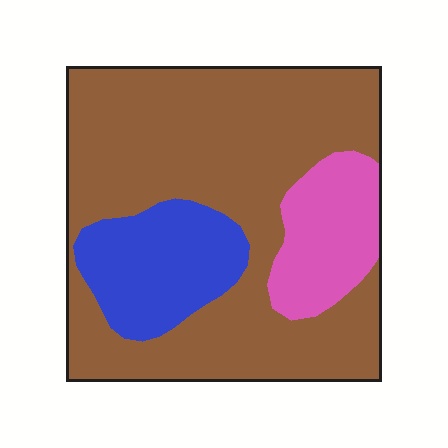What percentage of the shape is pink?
Pink takes up about one eighth (1/8) of the shape.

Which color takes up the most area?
Brown, at roughly 70%.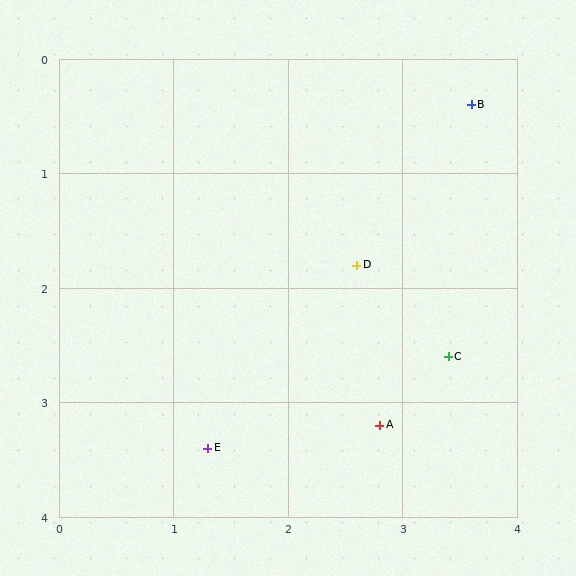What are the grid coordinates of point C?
Point C is at approximately (3.4, 2.6).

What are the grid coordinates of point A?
Point A is at approximately (2.8, 3.2).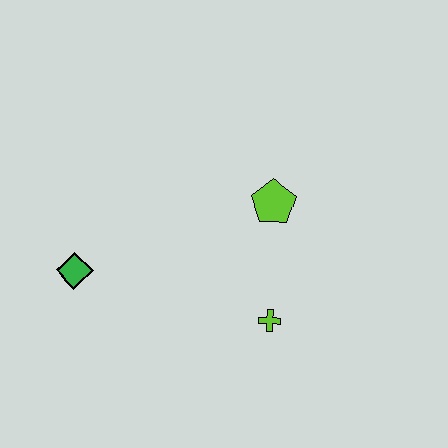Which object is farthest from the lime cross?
The green diamond is farthest from the lime cross.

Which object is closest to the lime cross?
The lime pentagon is closest to the lime cross.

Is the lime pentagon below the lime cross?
No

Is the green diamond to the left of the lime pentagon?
Yes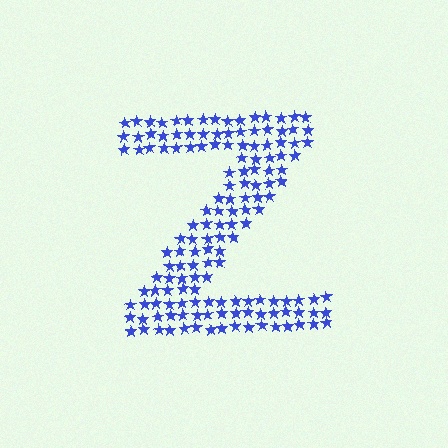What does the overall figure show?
The overall figure shows the letter Z.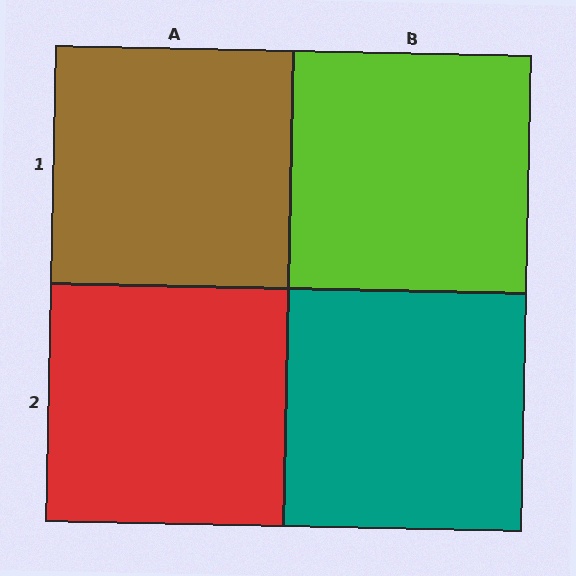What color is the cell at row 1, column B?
Lime.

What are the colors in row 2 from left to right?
Red, teal.